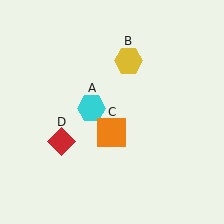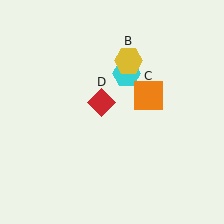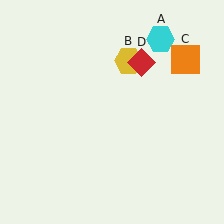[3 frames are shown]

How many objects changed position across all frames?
3 objects changed position: cyan hexagon (object A), orange square (object C), red diamond (object D).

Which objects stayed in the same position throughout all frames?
Yellow hexagon (object B) remained stationary.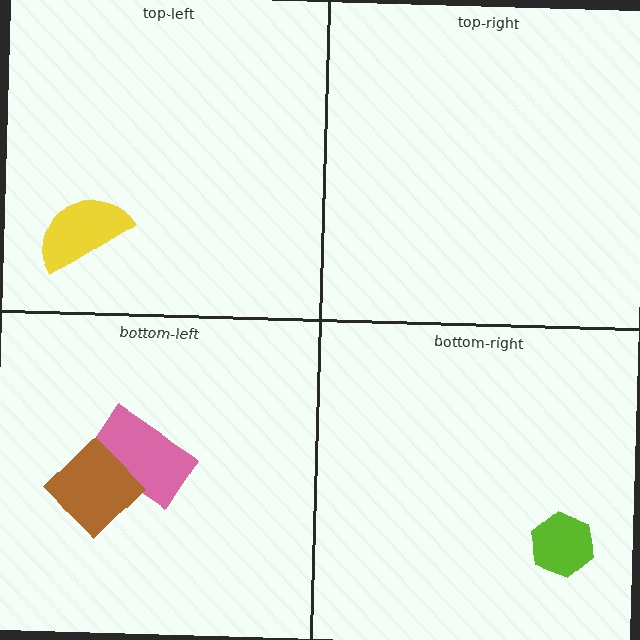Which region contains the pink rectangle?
The bottom-left region.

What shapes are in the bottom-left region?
The pink rectangle, the brown diamond.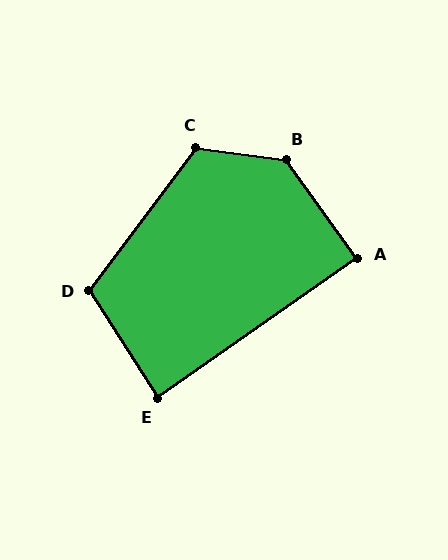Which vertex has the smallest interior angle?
E, at approximately 88 degrees.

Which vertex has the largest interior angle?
B, at approximately 133 degrees.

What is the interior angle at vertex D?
Approximately 111 degrees (obtuse).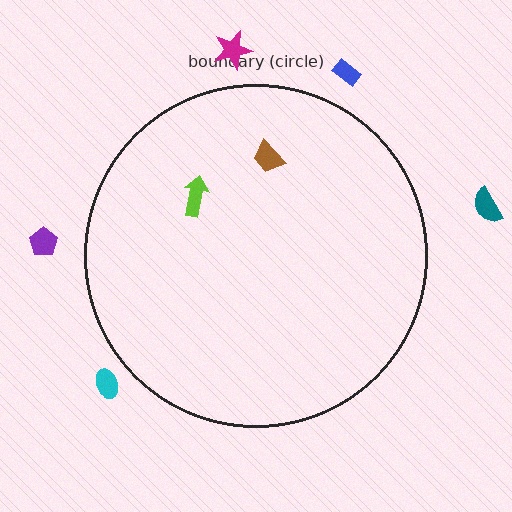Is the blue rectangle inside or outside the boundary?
Outside.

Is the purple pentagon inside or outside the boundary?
Outside.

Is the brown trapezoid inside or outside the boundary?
Inside.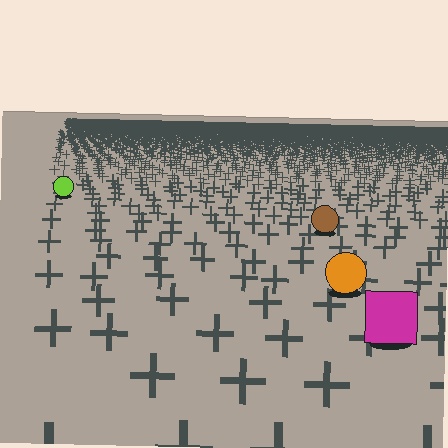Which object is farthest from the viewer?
The lime circle is farthest from the viewer. It appears smaller and the ground texture around it is denser.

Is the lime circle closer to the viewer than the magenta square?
No. The magenta square is closer — you can tell from the texture gradient: the ground texture is coarser near it.